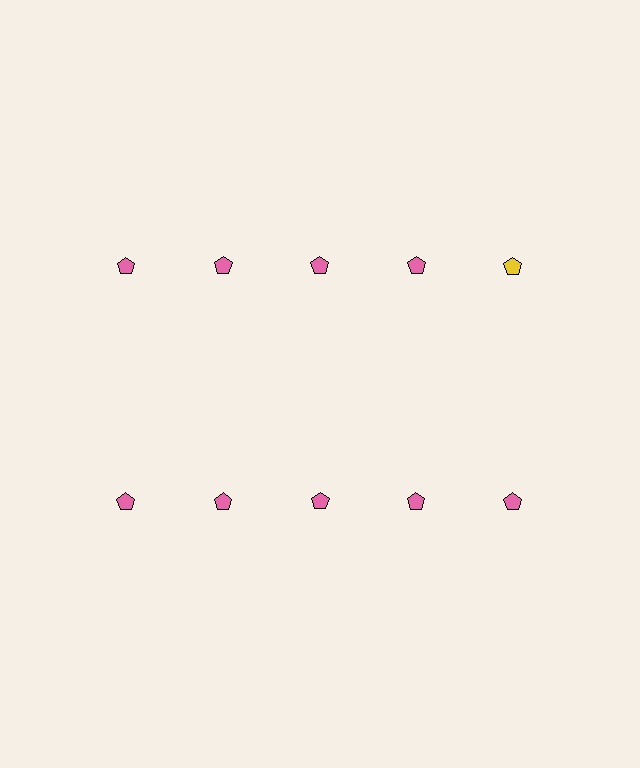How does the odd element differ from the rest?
It has a different color: yellow instead of pink.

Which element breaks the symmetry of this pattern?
The yellow pentagon in the top row, rightmost column breaks the symmetry. All other shapes are pink pentagons.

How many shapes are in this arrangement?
There are 10 shapes arranged in a grid pattern.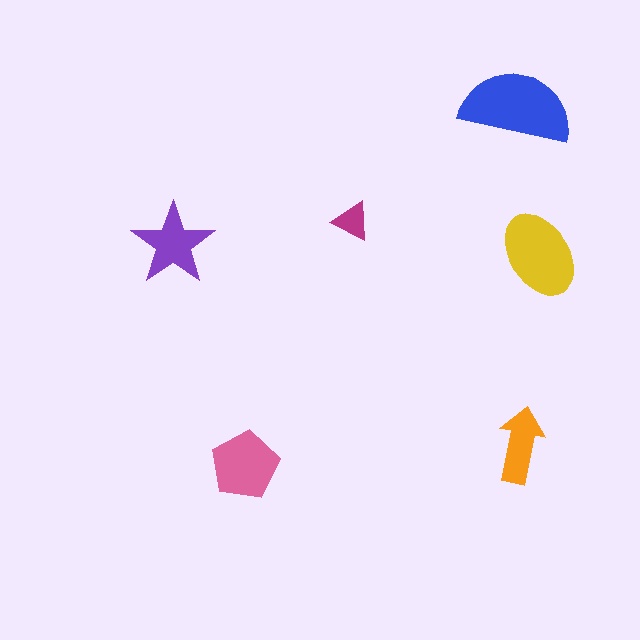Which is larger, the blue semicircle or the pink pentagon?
The blue semicircle.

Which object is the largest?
The blue semicircle.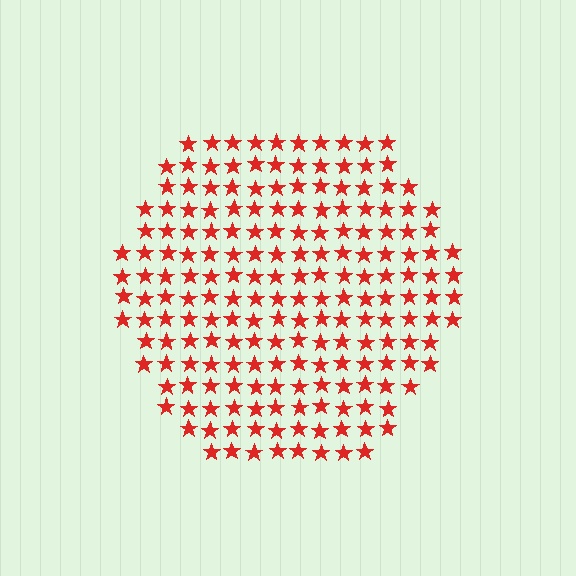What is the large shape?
The large shape is a hexagon.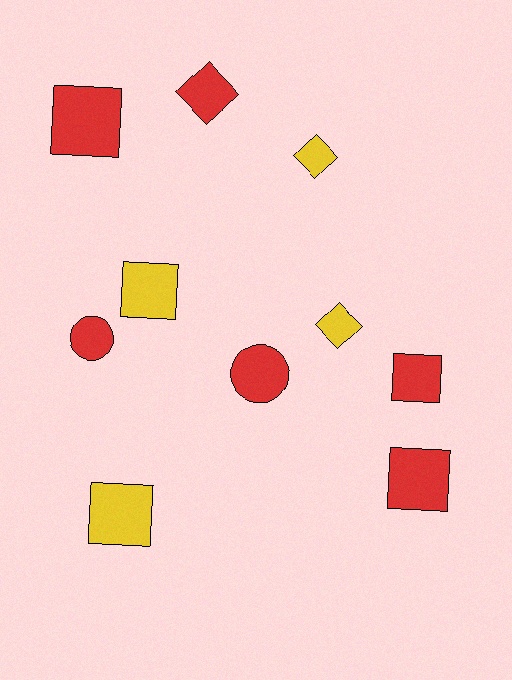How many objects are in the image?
There are 10 objects.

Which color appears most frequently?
Red, with 6 objects.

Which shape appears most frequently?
Square, with 5 objects.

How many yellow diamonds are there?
There are 2 yellow diamonds.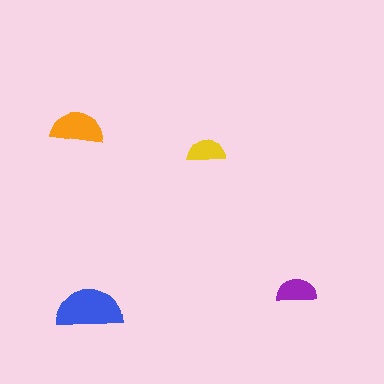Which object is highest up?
The orange semicircle is topmost.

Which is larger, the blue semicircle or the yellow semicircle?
The blue one.